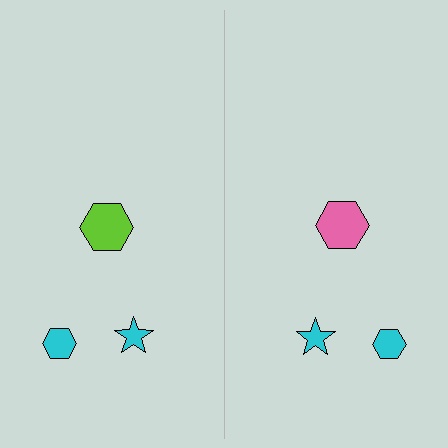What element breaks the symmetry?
The pink hexagon on the right side breaks the symmetry — its mirror counterpart is lime.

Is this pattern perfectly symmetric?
No, the pattern is not perfectly symmetric. The pink hexagon on the right side breaks the symmetry — its mirror counterpart is lime.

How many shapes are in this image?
There are 6 shapes in this image.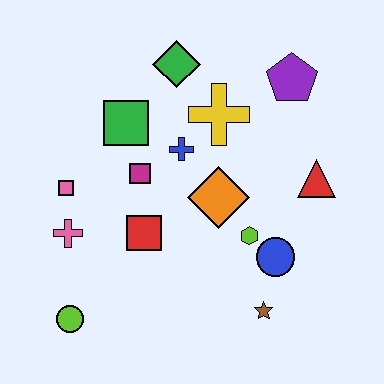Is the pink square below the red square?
No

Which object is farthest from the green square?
The brown star is farthest from the green square.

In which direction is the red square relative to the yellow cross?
The red square is below the yellow cross.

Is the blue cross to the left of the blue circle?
Yes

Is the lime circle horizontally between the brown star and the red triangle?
No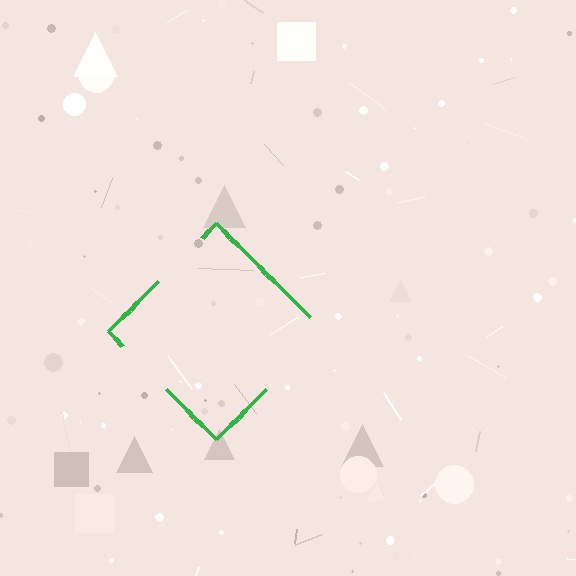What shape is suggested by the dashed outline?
The dashed outline suggests a diamond.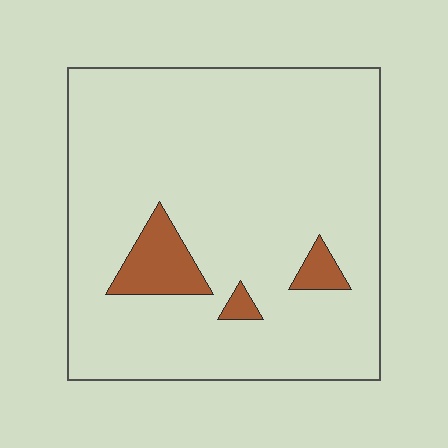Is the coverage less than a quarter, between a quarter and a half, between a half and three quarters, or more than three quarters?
Less than a quarter.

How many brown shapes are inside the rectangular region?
3.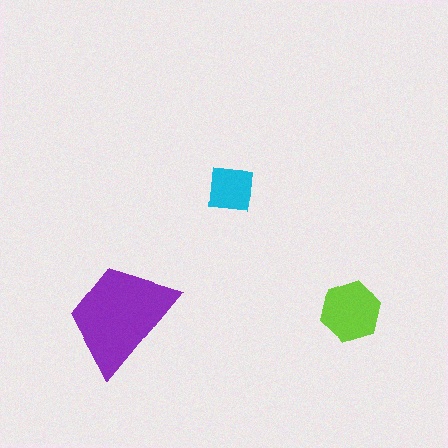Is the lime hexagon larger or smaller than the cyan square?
Larger.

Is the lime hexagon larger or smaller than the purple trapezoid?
Smaller.